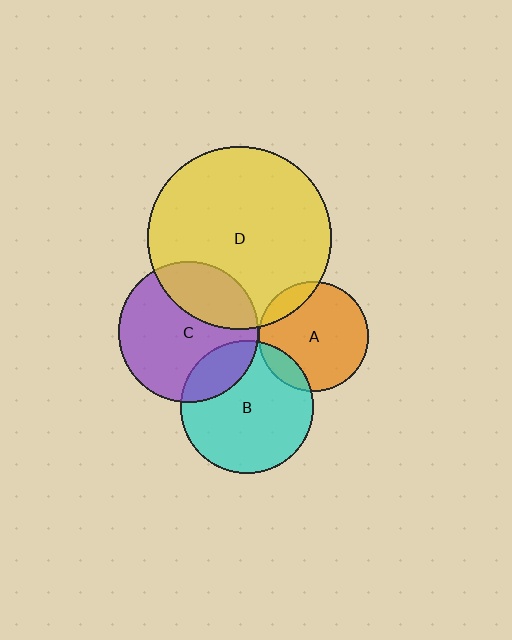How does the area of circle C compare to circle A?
Approximately 1.6 times.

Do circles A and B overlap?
Yes.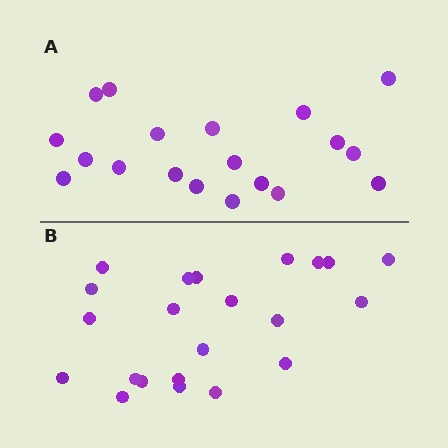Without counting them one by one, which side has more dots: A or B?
Region B (the bottom region) has more dots.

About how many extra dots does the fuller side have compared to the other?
Region B has just a few more — roughly 2 or 3 more dots than region A.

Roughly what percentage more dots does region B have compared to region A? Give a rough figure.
About 15% more.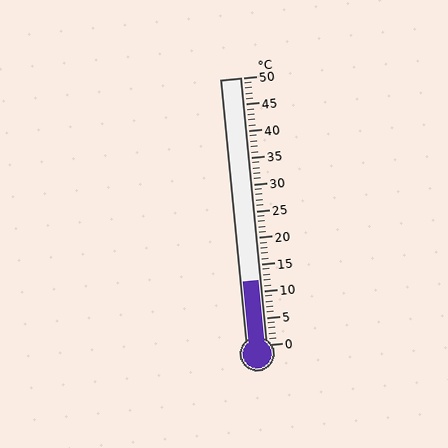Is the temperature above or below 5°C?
The temperature is above 5°C.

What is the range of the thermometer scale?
The thermometer scale ranges from 0°C to 50°C.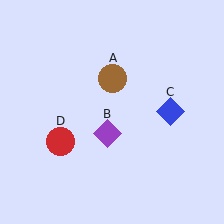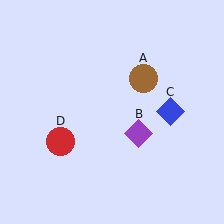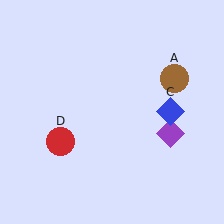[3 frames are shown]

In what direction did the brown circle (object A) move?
The brown circle (object A) moved right.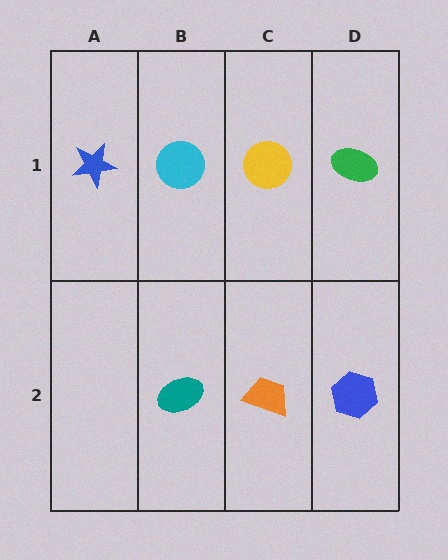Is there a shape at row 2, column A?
No, that cell is empty.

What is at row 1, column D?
A green ellipse.